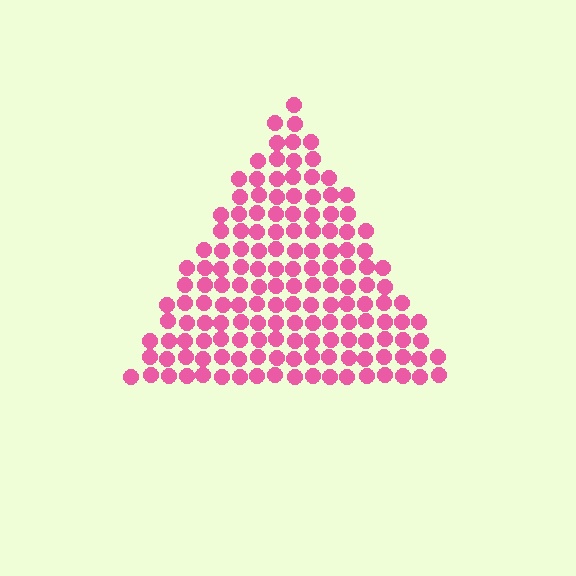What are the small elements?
The small elements are circles.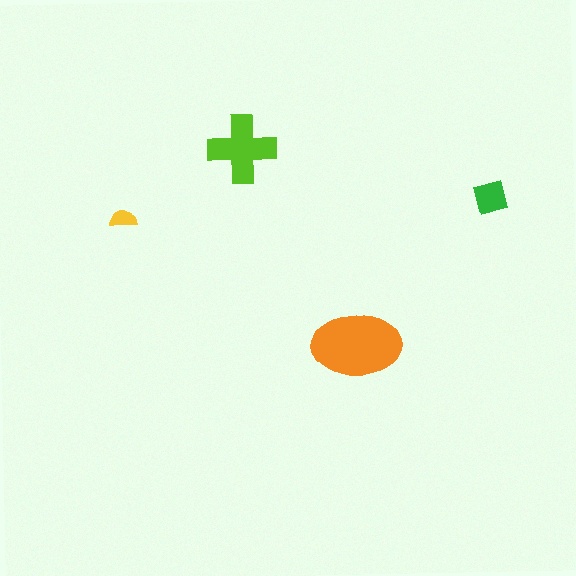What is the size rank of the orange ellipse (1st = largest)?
1st.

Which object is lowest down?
The orange ellipse is bottommost.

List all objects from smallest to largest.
The yellow semicircle, the green square, the lime cross, the orange ellipse.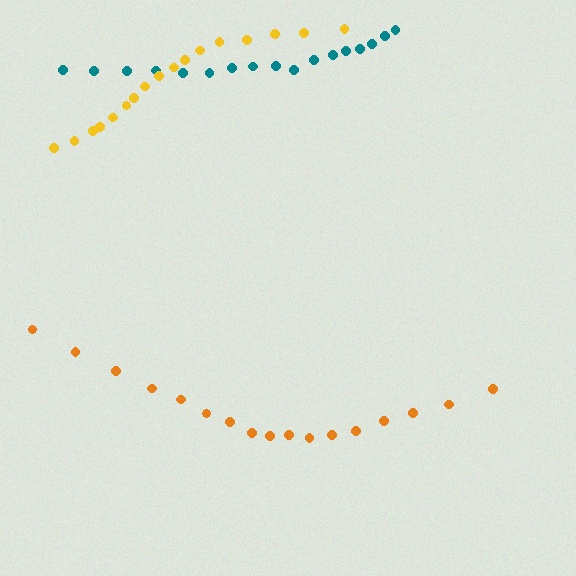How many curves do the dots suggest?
There are 3 distinct paths.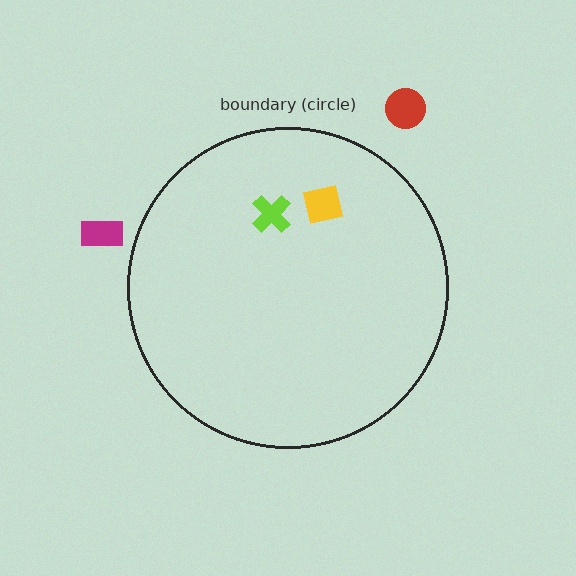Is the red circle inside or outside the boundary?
Outside.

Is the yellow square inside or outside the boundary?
Inside.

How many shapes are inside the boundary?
2 inside, 2 outside.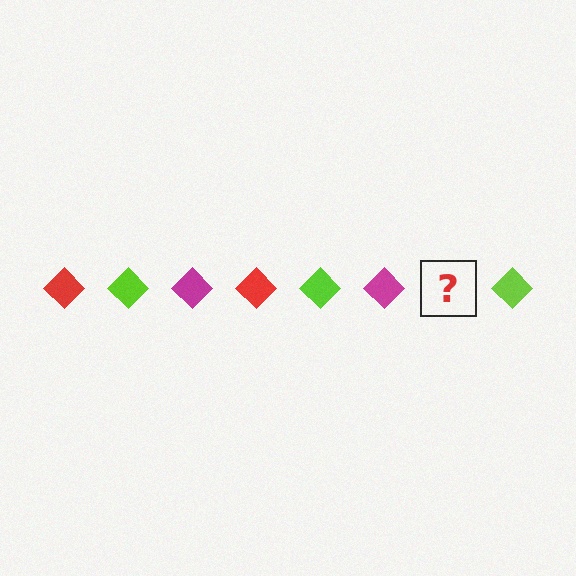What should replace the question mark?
The question mark should be replaced with a red diamond.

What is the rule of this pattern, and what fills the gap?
The rule is that the pattern cycles through red, lime, magenta diamonds. The gap should be filled with a red diamond.